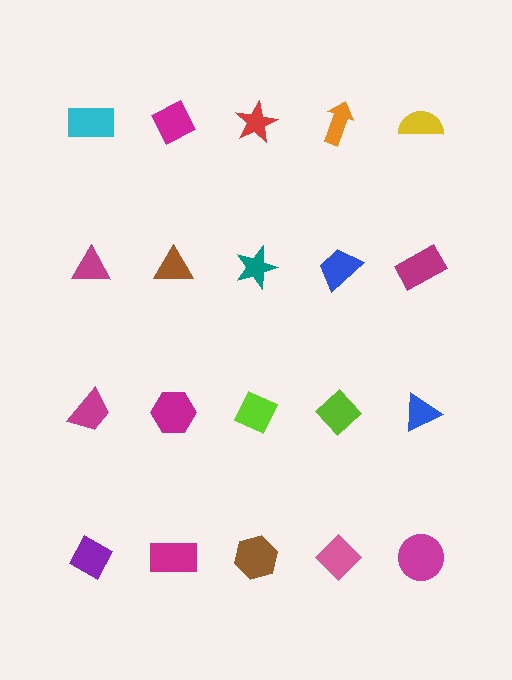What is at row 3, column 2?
A magenta hexagon.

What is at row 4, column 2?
A magenta rectangle.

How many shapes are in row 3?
5 shapes.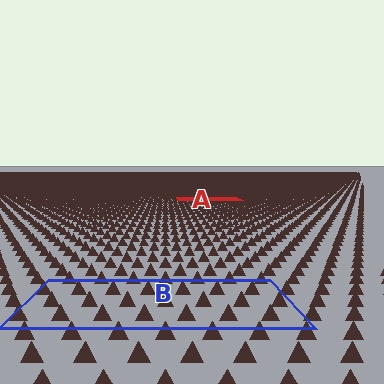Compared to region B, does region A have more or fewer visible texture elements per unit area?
Region A has more texture elements per unit area — they are packed more densely because it is farther away.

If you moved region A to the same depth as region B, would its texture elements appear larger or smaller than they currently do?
They would appear larger. At a closer depth, the same texture elements are projected at a bigger on-screen size.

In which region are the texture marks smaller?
The texture marks are smaller in region A, because it is farther away.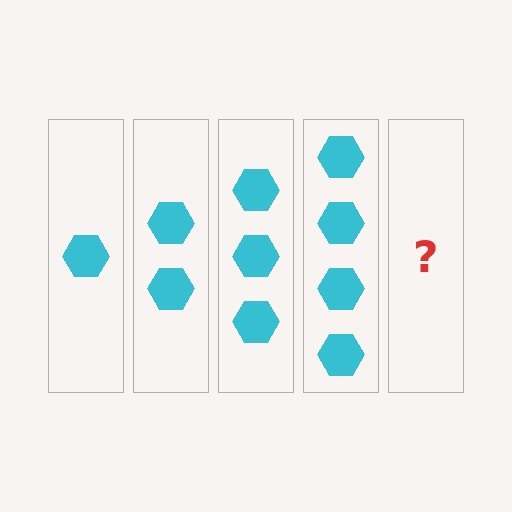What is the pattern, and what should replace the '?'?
The pattern is that each step adds one more hexagon. The '?' should be 5 hexagons.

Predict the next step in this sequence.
The next step is 5 hexagons.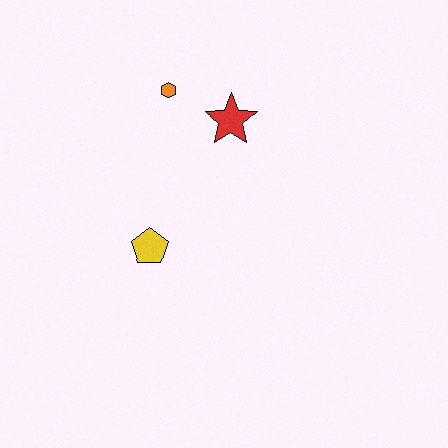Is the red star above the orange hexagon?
No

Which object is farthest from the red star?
The yellow pentagon is farthest from the red star.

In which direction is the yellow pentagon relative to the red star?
The yellow pentagon is below the red star.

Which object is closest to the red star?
The orange hexagon is closest to the red star.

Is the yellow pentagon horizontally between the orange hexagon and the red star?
No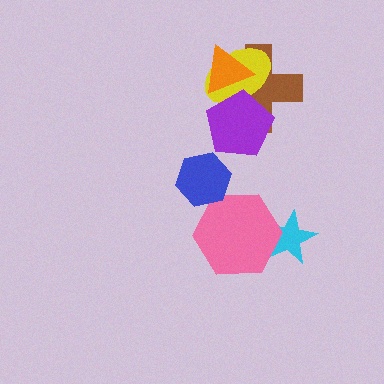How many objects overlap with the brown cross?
3 objects overlap with the brown cross.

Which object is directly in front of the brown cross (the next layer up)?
The yellow ellipse is directly in front of the brown cross.